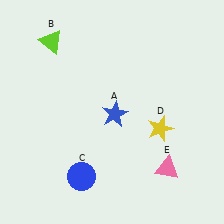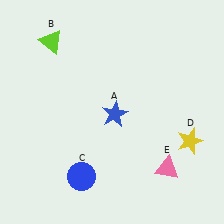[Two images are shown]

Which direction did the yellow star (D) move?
The yellow star (D) moved right.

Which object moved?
The yellow star (D) moved right.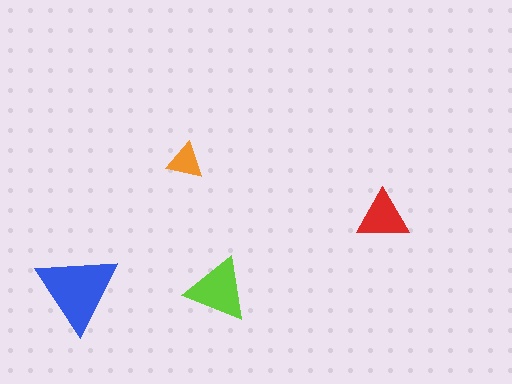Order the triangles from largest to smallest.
the blue one, the lime one, the red one, the orange one.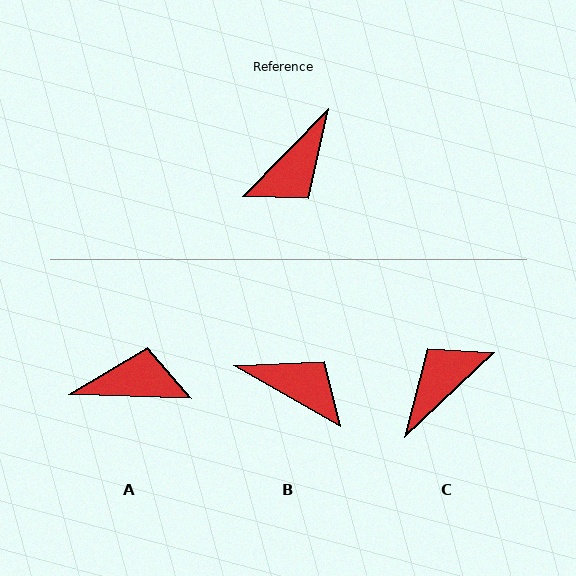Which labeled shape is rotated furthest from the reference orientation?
C, about 178 degrees away.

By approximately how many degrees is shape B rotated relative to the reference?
Approximately 105 degrees counter-clockwise.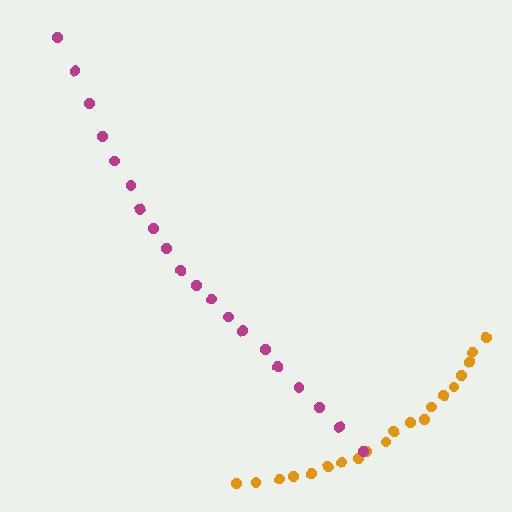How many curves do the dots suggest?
There are 2 distinct paths.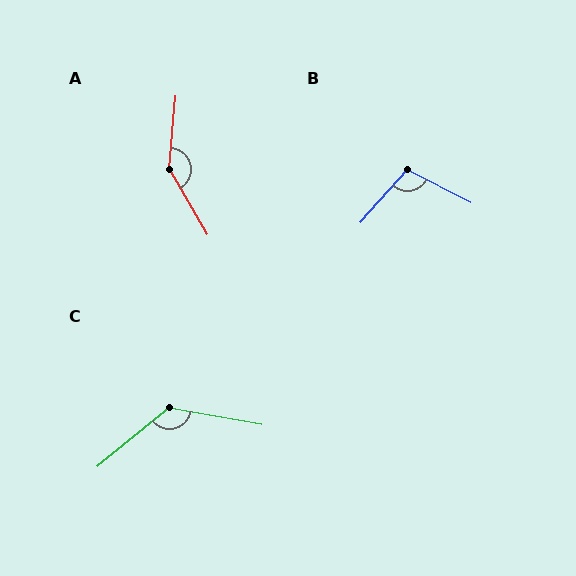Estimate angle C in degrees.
Approximately 131 degrees.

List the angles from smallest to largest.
B (104°), C (131°), A (145°).